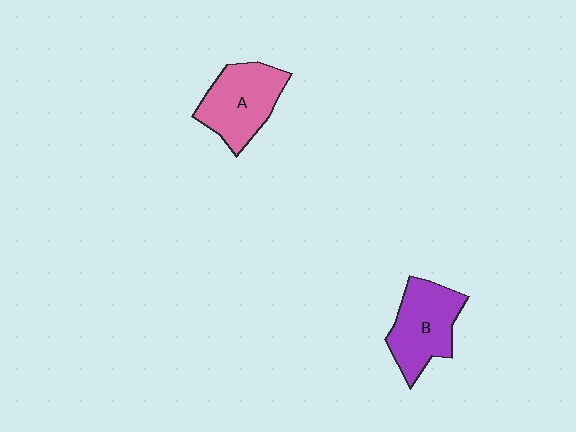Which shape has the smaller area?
Shape B (purple).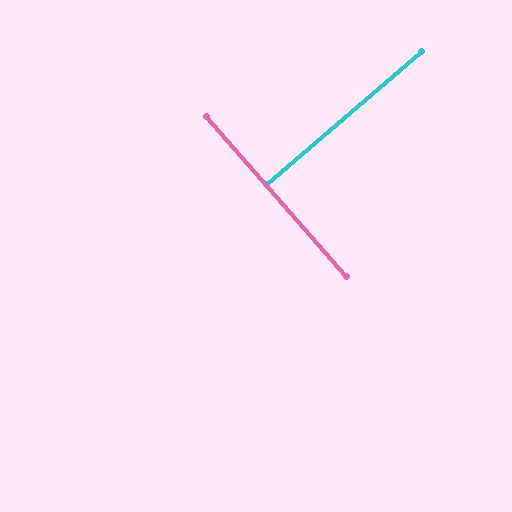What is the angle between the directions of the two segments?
Approximately 90 degrees.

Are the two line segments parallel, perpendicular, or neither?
Perpendicular — they meet at approximately 90°.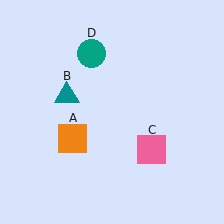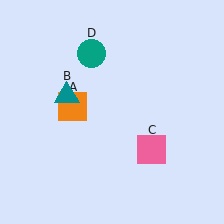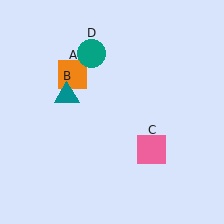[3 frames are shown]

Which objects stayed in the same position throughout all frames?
Teal triangle (object B) and pink square (object C) and teal circle (object D) remained stationary.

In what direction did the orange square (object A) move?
The orange square (object A) moved up.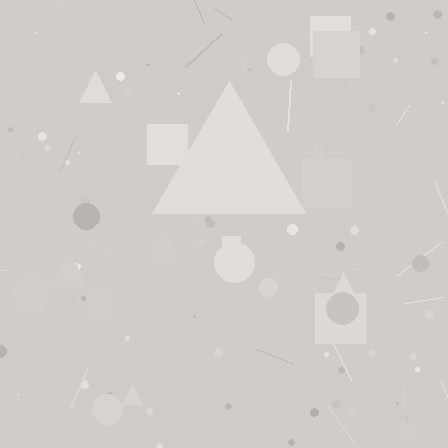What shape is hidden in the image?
A triangle is hidden in the image.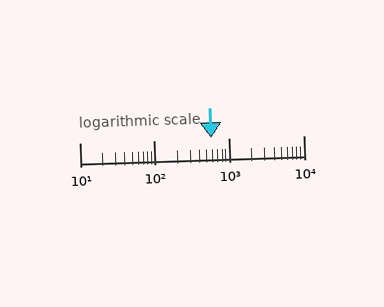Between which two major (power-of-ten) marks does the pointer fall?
The pointer is between 100 and 1000.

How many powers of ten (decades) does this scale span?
The scale spans 3 decades, from 10 to 10000.